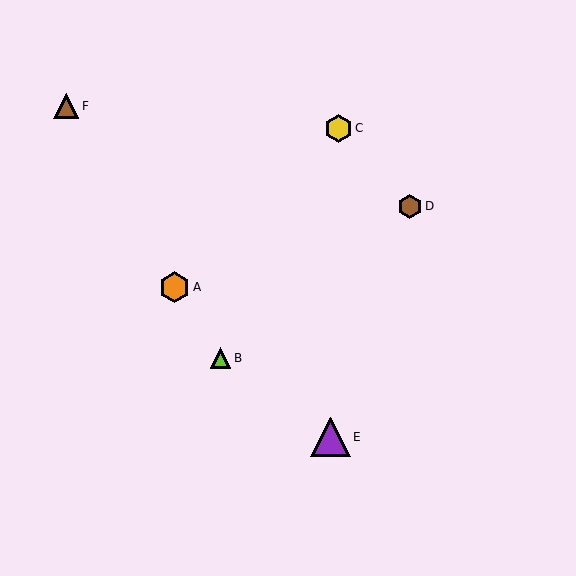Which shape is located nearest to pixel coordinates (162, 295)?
The orange hexagon (labeled A) at (175, 287) is nearest to that location.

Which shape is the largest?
The purple triangle (labeled E) is the largest.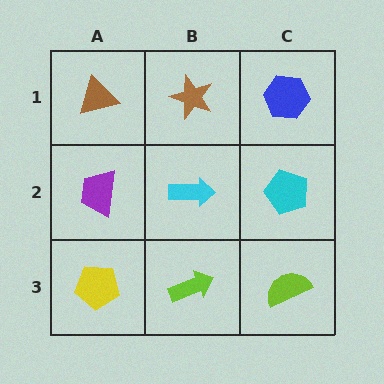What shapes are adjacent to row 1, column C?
A cyan pentagon (row 2, column C), a brown star (row 1, column B).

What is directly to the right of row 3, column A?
A lime arrow.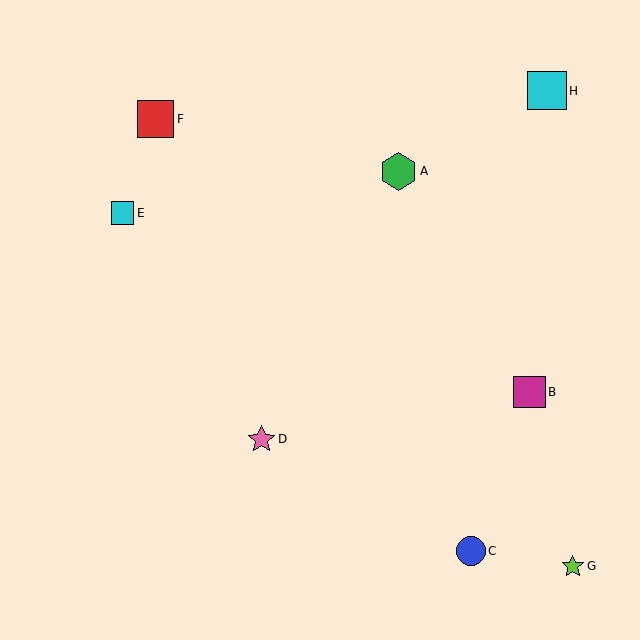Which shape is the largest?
The cyan square (labeled H) is the largest.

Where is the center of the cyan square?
The center of the cyan square is at (122, 213).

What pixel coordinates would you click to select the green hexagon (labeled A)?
Click at (399, 171) to select the green hexagon A.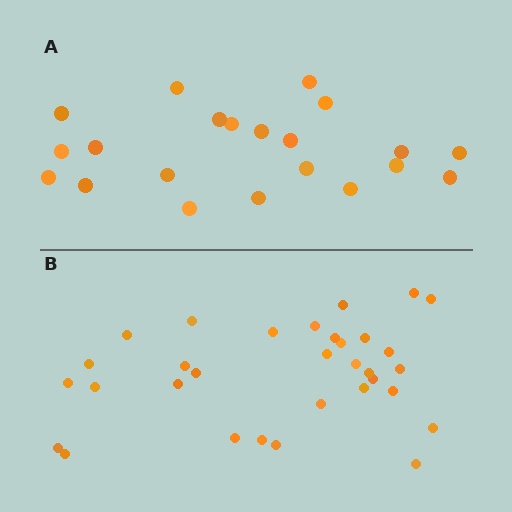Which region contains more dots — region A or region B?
Region B (the bottom region) has more dots.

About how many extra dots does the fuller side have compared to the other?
Region B has roughly 12 or so more dots than region A.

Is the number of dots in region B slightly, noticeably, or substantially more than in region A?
Region B has substantially more. The ratio is roughly 1.5 to 1.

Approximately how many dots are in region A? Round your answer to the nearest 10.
About 20 dots. (The exact count is 21, which rounds to 20.)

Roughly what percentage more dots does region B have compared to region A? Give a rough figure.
About 50% more.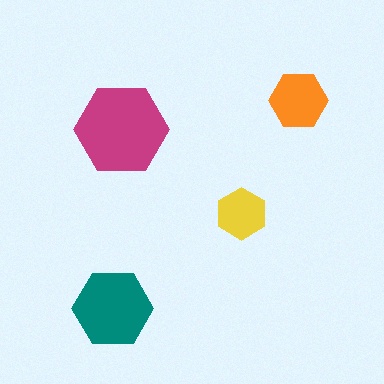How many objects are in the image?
There are 4 objects in the image.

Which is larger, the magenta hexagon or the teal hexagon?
The magenta one.